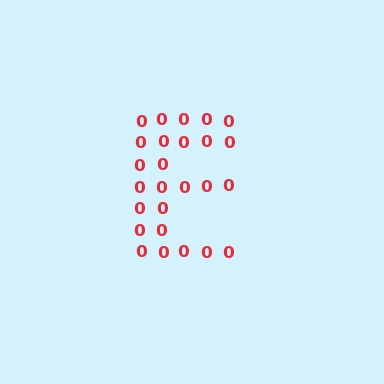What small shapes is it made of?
It is made of small digit 0's.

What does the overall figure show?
The overall figure shows the letter E.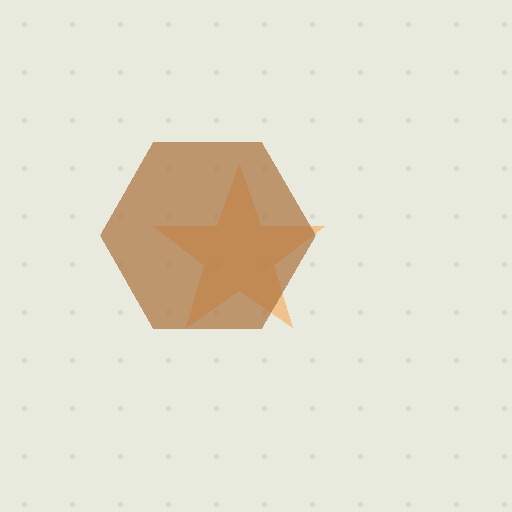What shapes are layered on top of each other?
The layered shapes are: an orange star, a brown hexagon.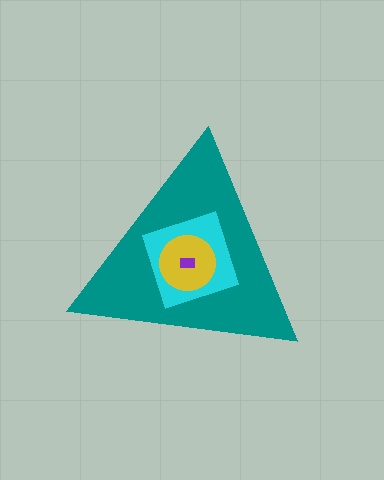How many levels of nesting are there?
4.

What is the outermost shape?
The teal triangle.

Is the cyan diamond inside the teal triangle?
Yes.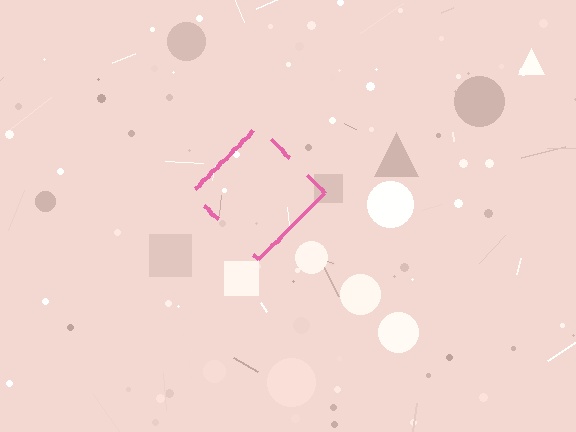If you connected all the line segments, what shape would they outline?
They would outline a diamond.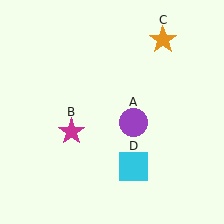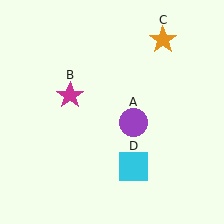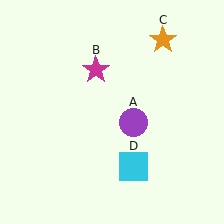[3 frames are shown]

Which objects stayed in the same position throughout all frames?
Purple circle (object A) and orange star (object C) and cyan square (object D) remained stationary.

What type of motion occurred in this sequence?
The magenta star (object B) rotated clockwise around the center of the scene.